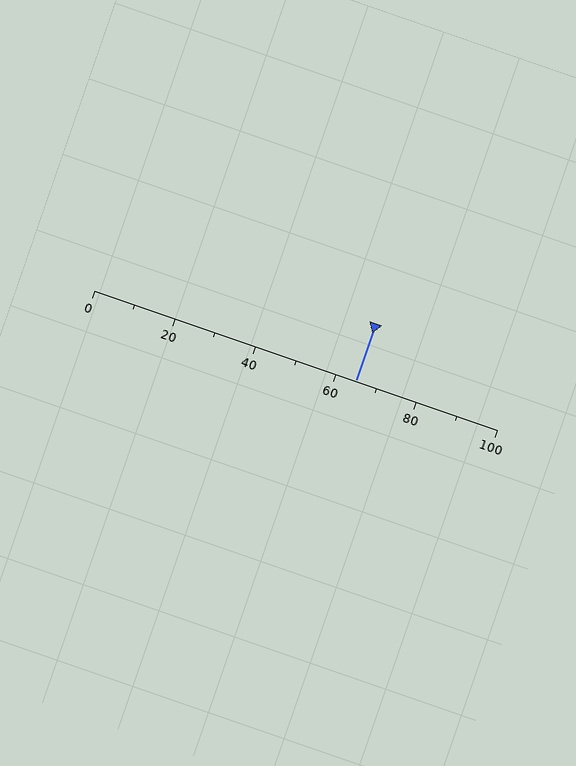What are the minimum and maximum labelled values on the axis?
The axis runs from 0 to 100.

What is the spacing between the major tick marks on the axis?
The major ticks are spaced 20 apart.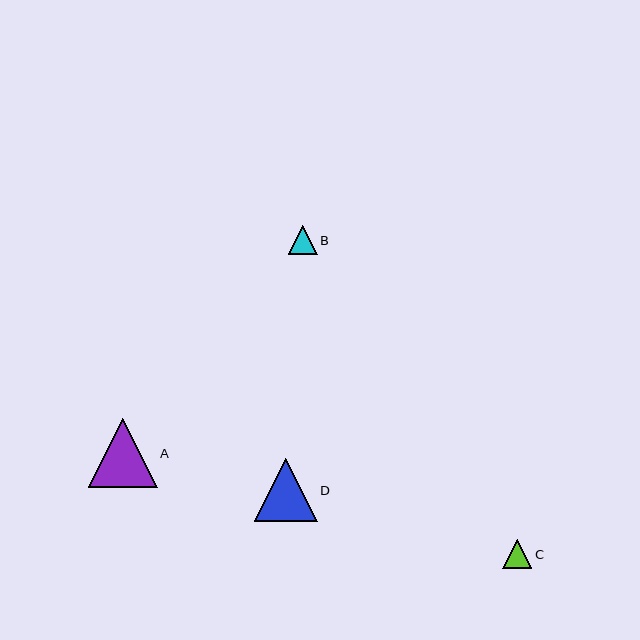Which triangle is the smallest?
Triangle B is the smallest with a size of approximately 29 pixels.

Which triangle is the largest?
Triangle A is the largest with a size of approximately 69 pixels.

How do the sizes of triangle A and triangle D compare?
Triangle A and triangle D are approximately the same size.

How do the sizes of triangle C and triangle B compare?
Triangle C and triangle B are approximately the same size.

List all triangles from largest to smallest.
From largest to smallest: A, D, C, B.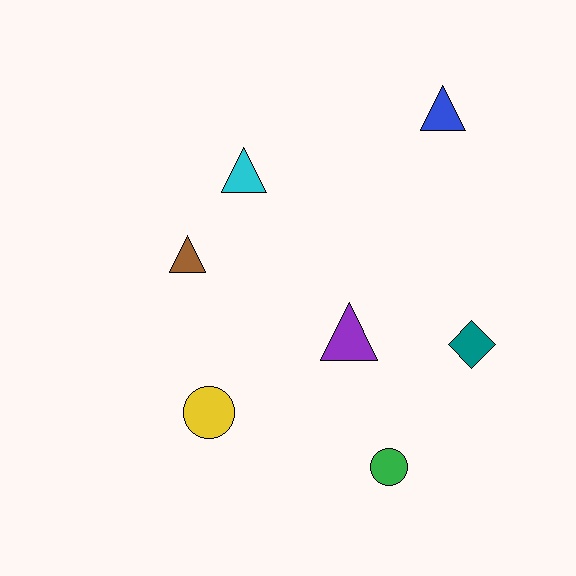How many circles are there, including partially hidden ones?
There are 2 circles.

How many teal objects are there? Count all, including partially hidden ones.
There is 1 teal object.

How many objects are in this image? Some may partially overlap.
There are 7 objects.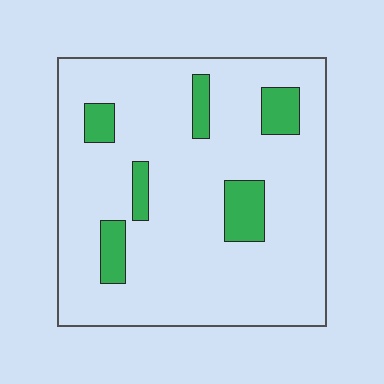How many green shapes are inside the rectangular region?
6.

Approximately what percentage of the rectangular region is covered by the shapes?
Approximately 15%.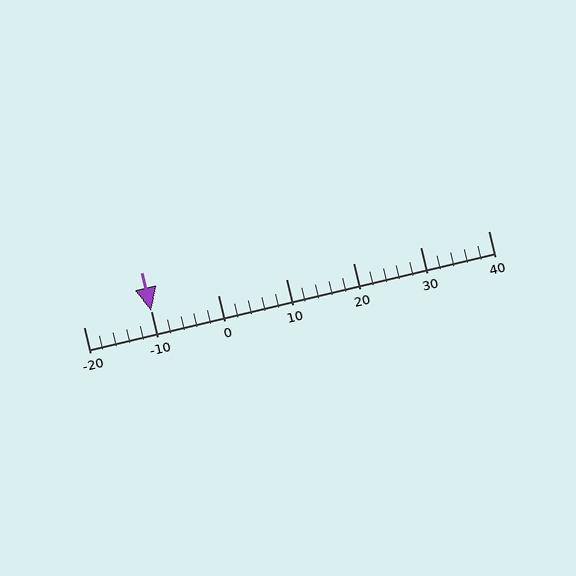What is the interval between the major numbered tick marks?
The major tick marks are spaced 10 units apart.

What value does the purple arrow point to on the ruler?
The purple arrow points to approximately -10.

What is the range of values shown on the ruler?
The ruler shows values from -20 to 40.